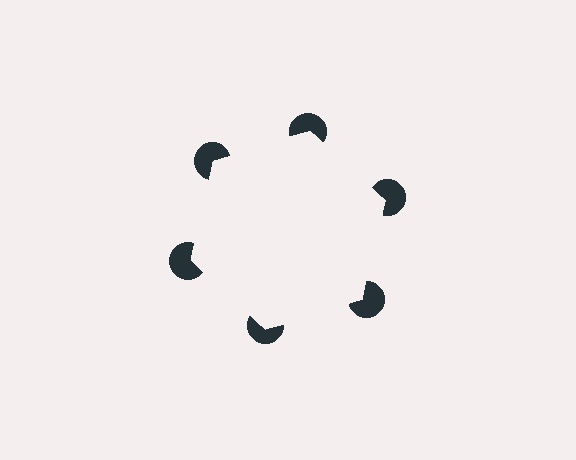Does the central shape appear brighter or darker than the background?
It typically appears slightly brighter than the background, even though no actual brightness change is drawn.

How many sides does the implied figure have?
6 sides.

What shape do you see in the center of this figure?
An illusory hexagon — its edges are inferred from the aligned wedge cuts in the pac-man discs, not physically drawn.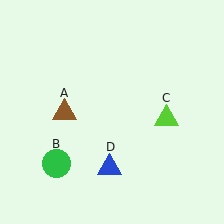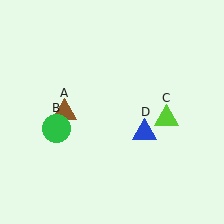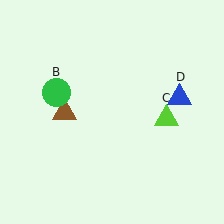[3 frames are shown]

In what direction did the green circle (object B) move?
The green circle (object B) moved up.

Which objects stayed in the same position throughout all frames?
Brown triangle (object A) and lime triangle (object C) remained stationary.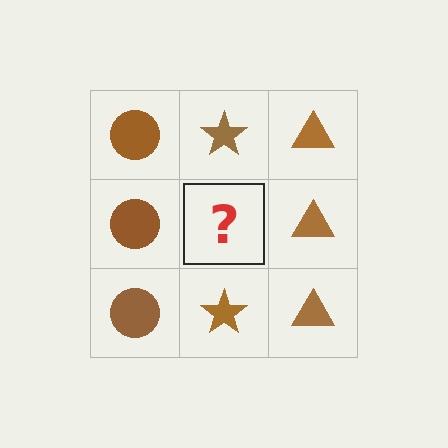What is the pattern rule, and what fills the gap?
The rule is that each column has a consistent shape. The gap should be filled with a brown star.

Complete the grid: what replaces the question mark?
The question mark should be replaced with a brown star.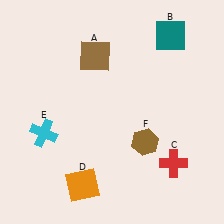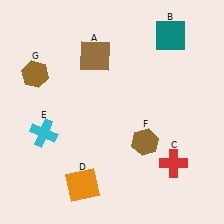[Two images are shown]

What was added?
A brown hexagon (G) was added in Image 2.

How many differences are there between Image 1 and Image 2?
There is 1 difference between the two images.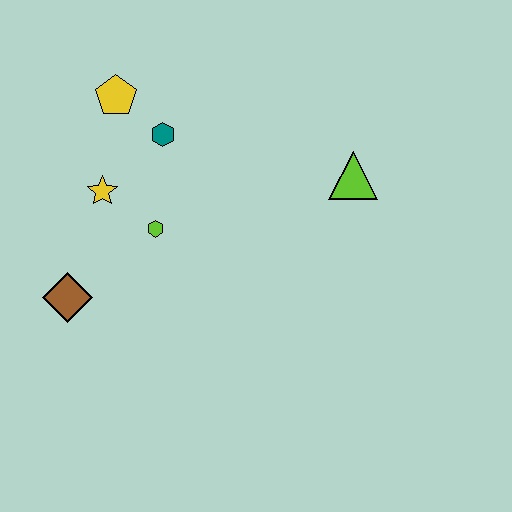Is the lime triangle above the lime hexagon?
Yes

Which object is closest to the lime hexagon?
The yellow star is closest to the lime hexagon.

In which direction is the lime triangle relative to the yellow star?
The lime triangle is to the right of the yellow star.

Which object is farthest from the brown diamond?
The lime triangle is farthest from the brown diamond.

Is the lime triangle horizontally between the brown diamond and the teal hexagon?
No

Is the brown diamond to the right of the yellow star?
No